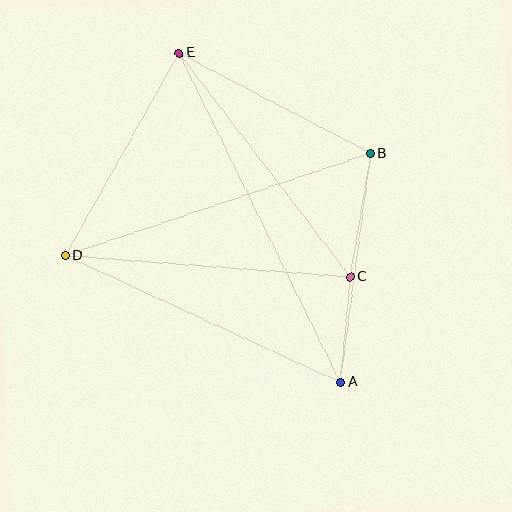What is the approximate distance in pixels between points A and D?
The distance between A and D is approximately 303 pixels.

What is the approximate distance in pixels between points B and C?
The distance between B and C is approximately 125 pixels.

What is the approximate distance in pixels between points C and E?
The distance between C and E is approximately 282 pixels.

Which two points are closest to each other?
Points A and C are closest to each other.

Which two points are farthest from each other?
Points A and E are farthest from each other.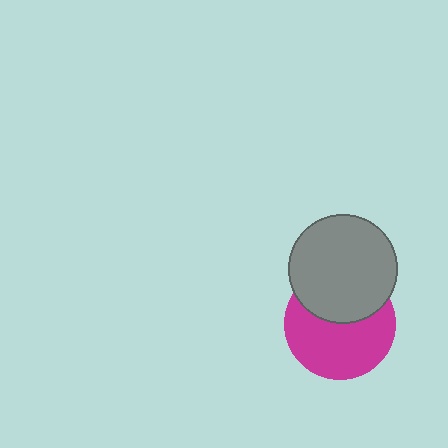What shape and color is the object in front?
The object in front is a gray circle.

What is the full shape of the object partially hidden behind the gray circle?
The partially hidden object is a magenta circle.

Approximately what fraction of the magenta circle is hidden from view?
Roughly 39% of the magenta circle is hidden behind the gray circle.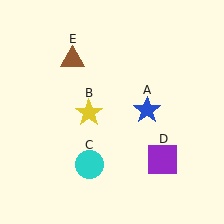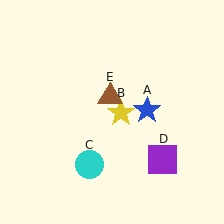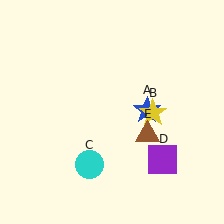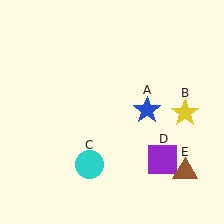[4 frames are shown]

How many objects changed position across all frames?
2 objects changed position: yellow star (object B), brown triangle (object E).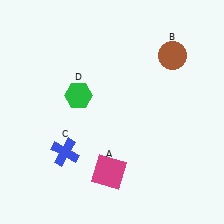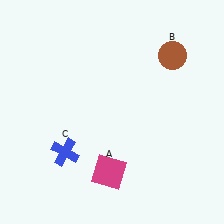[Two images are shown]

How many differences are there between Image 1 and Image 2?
There is 1 difference between the two images.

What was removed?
The green hexagon (D) was removed in Image 2.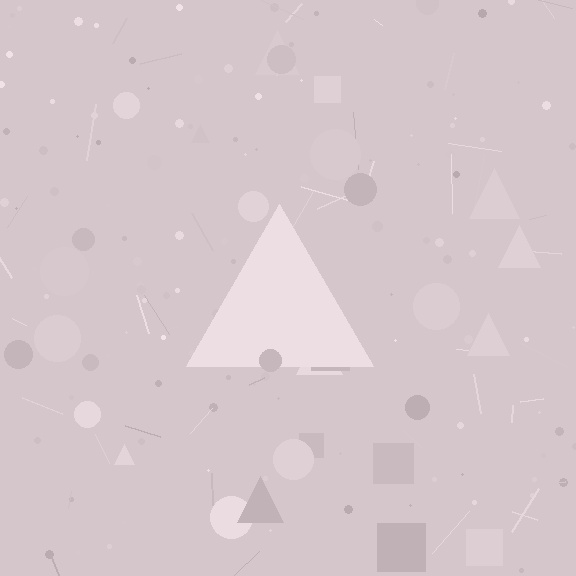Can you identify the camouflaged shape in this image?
The camouflaged shape is a triangle.